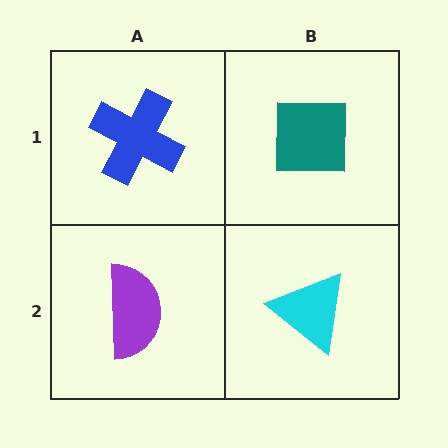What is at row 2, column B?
A cyan triangle.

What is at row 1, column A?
A blue cross.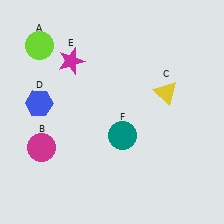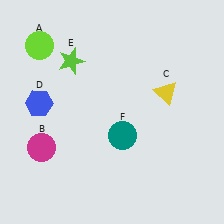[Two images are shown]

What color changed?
The star (E) changed from magenta in Image 1 to lime in Image 2.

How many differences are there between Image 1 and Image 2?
There is 1 difference between the two images.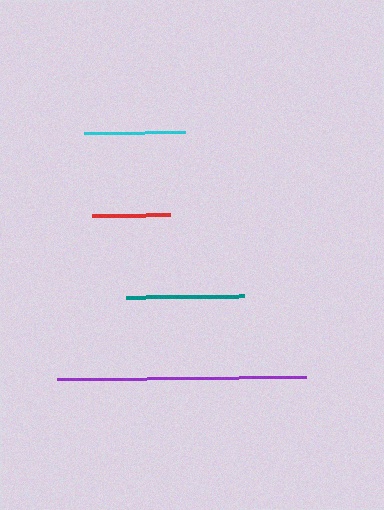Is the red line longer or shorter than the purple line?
The purple line is longer than the red line.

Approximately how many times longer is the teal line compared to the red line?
The teal line is approximately 1.5 times the length of the red line.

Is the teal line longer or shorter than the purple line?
The purple line is longer than the teal line.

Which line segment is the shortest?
The red line is the shortest at approximately 77 pixels.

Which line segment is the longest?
The purple line is the longest at approximately 250 pixels.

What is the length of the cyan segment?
The cyan segment is approximately 101 pixels long.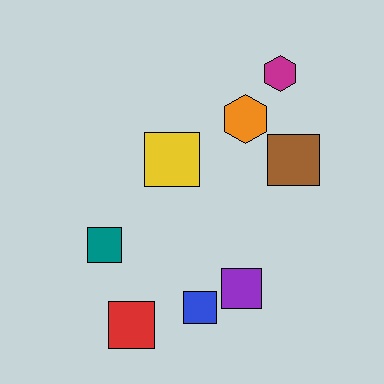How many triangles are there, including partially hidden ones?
There are no triangles.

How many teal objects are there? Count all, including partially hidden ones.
There is 1 teal object.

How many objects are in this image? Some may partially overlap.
There are 8 objects.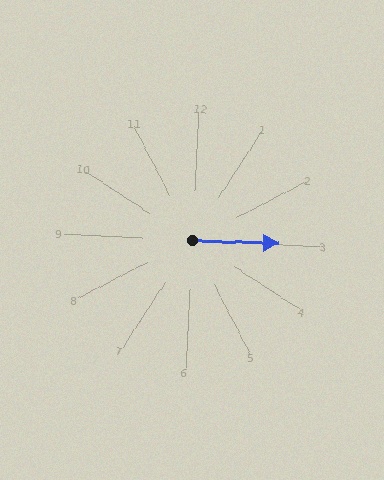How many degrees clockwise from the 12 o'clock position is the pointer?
Approximately 89 degrees.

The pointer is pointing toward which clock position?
Roughly 3 o'clock.